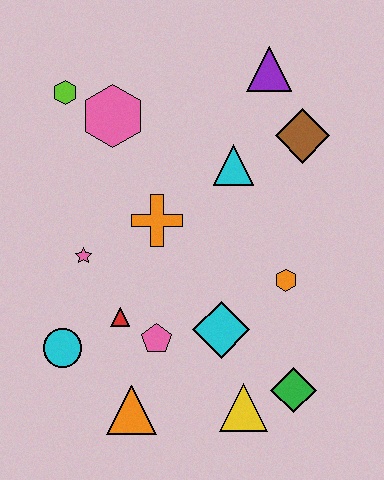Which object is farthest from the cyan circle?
The purple triangle is farthest from the cyan circle.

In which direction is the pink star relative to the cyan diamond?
The pink star is to the left of the cyan diamond.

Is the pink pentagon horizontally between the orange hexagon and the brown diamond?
No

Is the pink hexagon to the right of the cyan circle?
Yes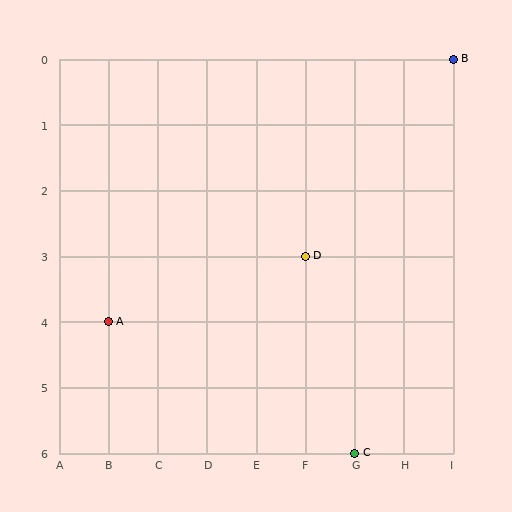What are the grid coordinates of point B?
Point B is at grid coordinates (I, 0).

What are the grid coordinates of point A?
Point A is at grid coordinates (B, 4).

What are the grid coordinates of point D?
Point D is at grid coordinates (F, 3).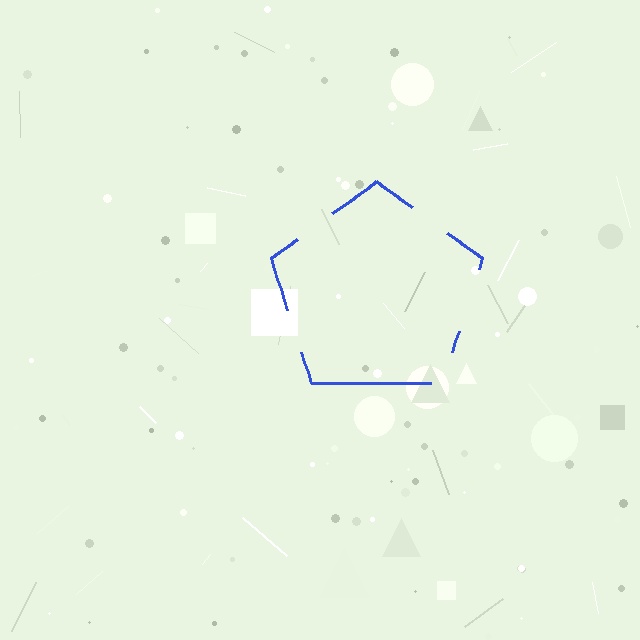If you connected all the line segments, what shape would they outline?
They would outline a pentagon.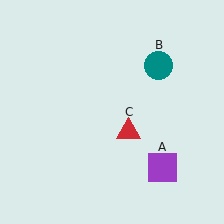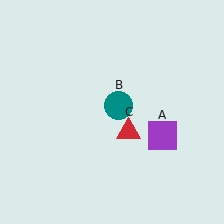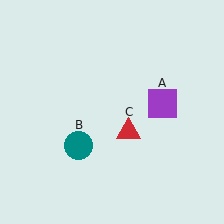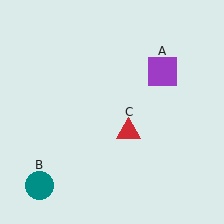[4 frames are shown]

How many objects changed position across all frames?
2 objects changed position: purple square (object A), teal circle (object B).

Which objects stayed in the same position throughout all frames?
Red triangle (object C) remained stationary.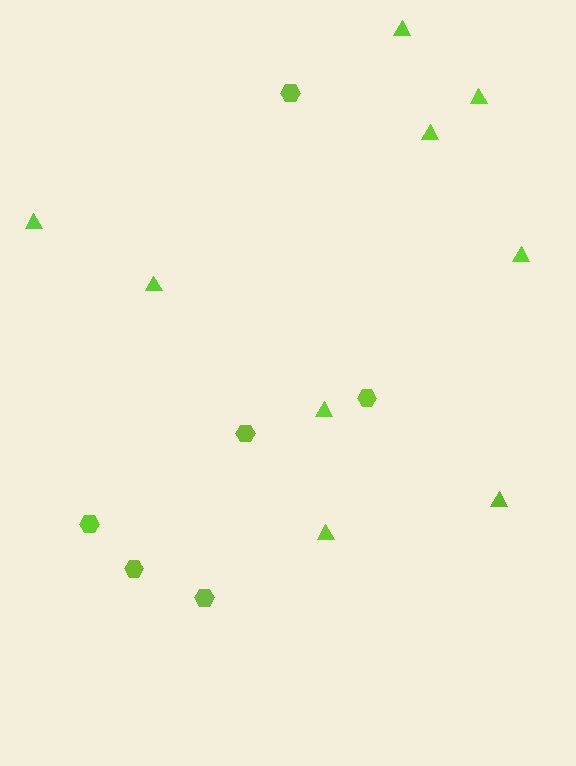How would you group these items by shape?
There are 2 groups: one group of hexagons (6) and one group of triangles (9).